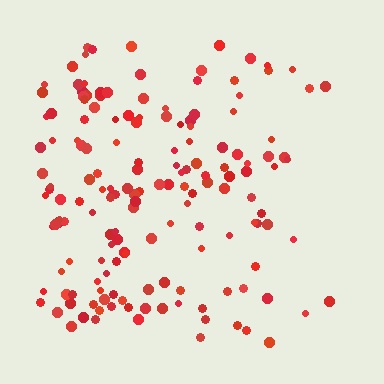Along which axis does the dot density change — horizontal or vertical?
Horizontal.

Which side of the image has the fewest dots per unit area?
The right.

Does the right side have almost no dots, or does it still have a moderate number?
Still a moderate number, just noticeably fewer than the left.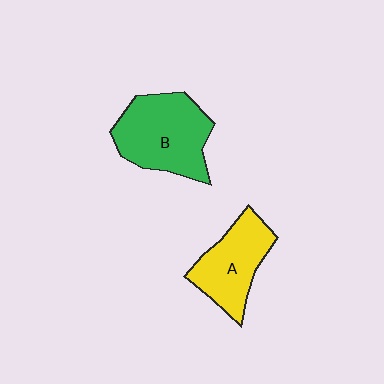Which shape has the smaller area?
Shape A (yellow).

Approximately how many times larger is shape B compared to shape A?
Approximately 1.3 times.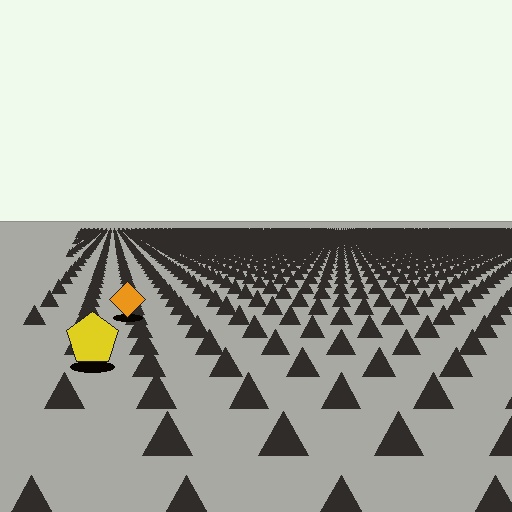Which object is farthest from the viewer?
The orange diamond is farthest from the viewer. It appears smaller and the ground texture around it is denser.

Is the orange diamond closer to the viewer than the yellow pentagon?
No. The yellow pentagon is closer — you can tell from the texture gradient: the ground texture is coarser near it.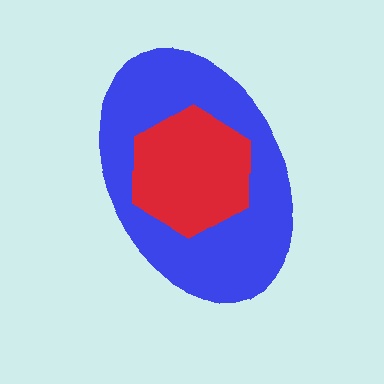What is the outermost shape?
The blue ellipse.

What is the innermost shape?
The red hexagon.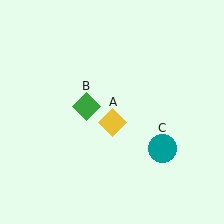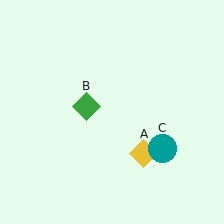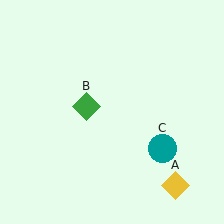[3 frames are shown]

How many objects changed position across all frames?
1 object changed position: yellow diamond (object A).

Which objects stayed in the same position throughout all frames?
Green diamond (object B) and teal circle (object C) remained stationary.